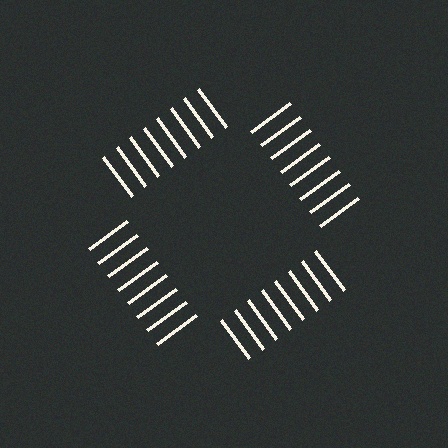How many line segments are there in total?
32 — 8 along each of the 4 edges.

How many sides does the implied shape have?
4 sides — the line-ends trace a square.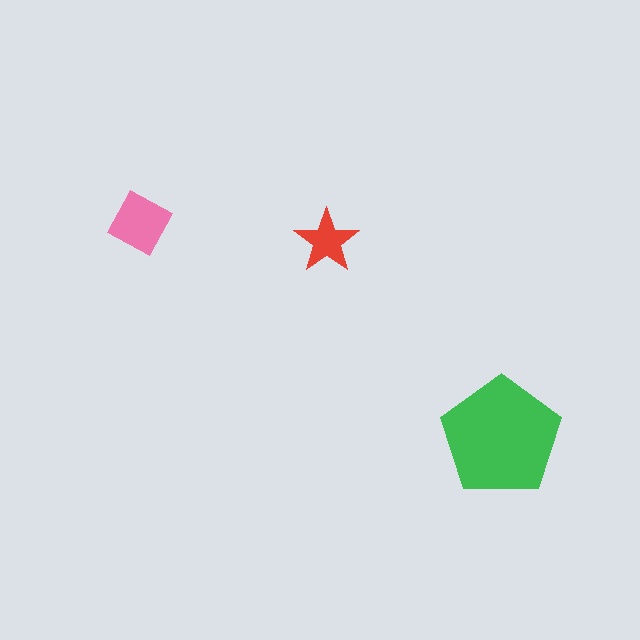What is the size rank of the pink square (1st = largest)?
2nd.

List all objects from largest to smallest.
The green pentagon, the pink square, the red star.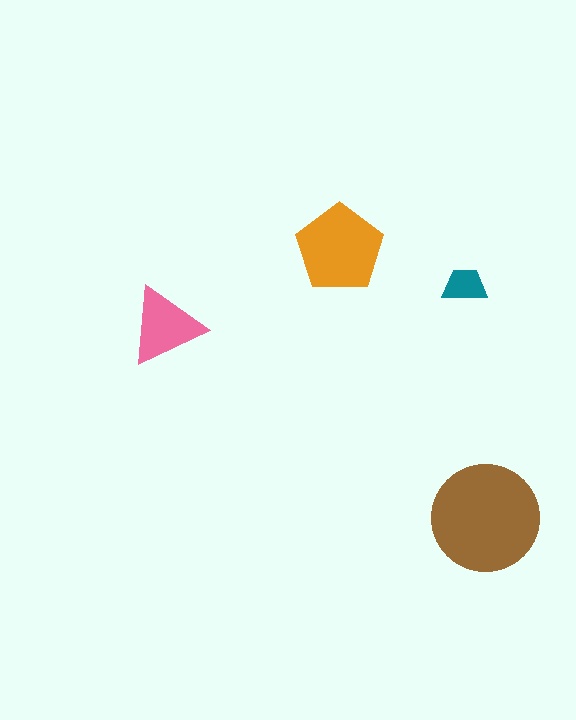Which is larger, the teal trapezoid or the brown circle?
The brown circle.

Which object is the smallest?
The teal trapezoid.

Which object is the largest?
The brown circle.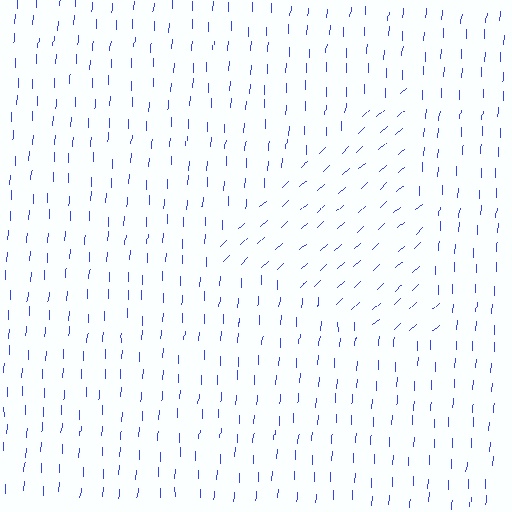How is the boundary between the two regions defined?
The boundary is defined purely by a change in line orientation (approximately 45 degrees difference). All lines are the same color and thickness.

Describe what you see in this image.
The image is filled with small blue line segments. A triangle region in the image has lines oriented differently from the surrounding lines, creating a visible texture boundary.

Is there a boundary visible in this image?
Yes, there is a texture boundary formed by a change in line orientation.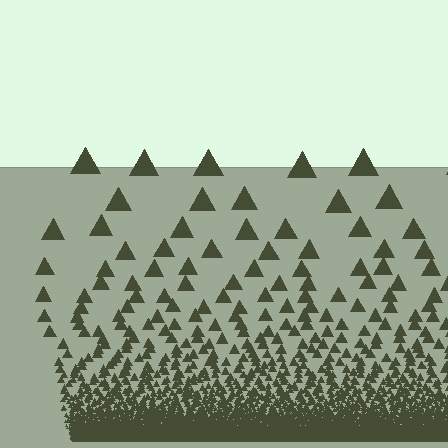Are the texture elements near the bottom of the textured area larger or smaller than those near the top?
Smaller. The gradient is inverted — elements near the bottom are smaller and denser.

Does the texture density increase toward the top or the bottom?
Density increases toward the bottom.